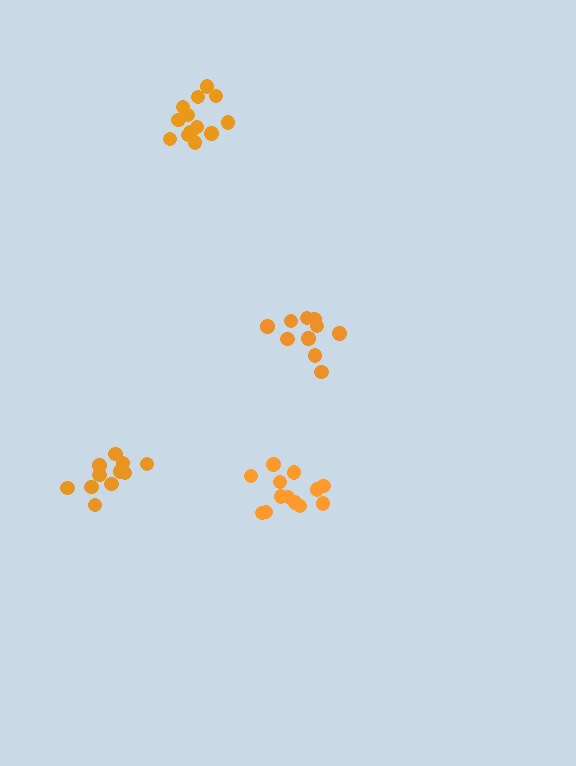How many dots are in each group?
Group 1: 13 dots, Group 2: 13 dots, Group 3: 11 dots, Group 4: 10 dots (47 total).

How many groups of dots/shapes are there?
There are 4 groups.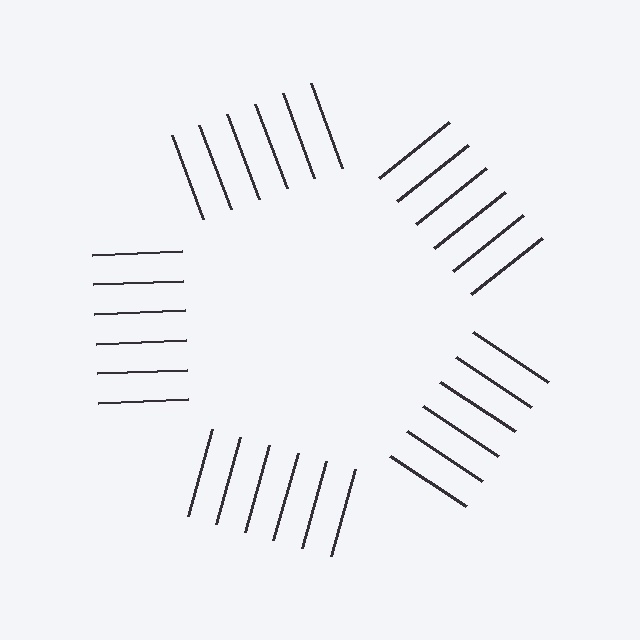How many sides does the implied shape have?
5 sides — the line-ends trace a pentagon.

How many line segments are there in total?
30 — 6 along each of the 5 edges.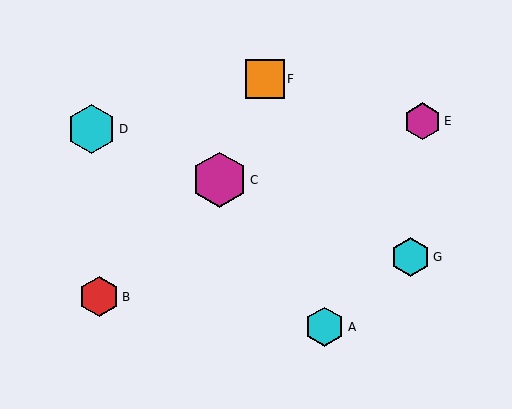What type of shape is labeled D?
Shape D is a cyan hexagon.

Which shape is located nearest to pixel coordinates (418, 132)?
The magenta hexagon (labeled E) at (422, 121) is nearest to that location.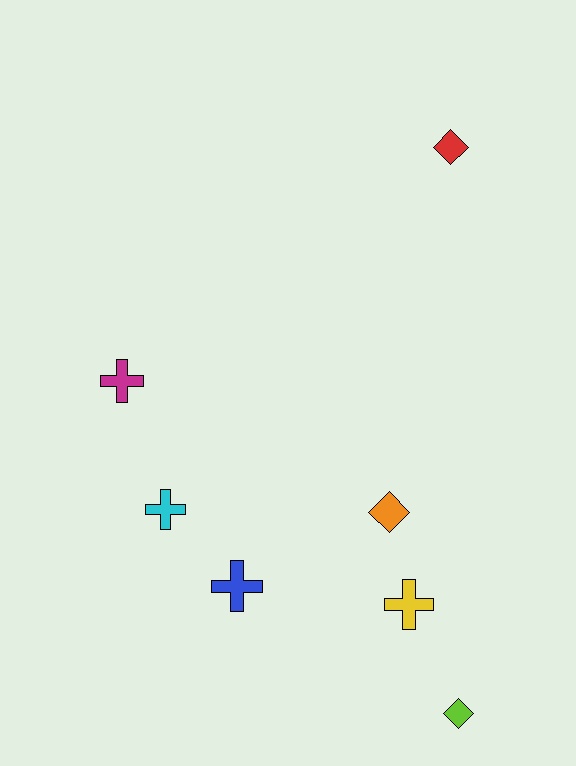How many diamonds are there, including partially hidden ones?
There are 3 diamonds.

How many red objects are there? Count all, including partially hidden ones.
There is 1 red object.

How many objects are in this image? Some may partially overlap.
There are 7 objects.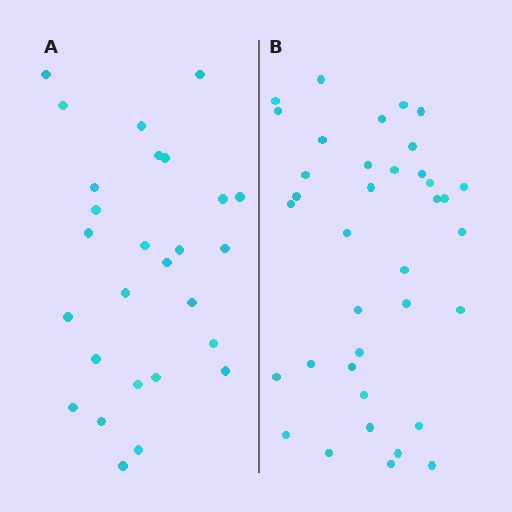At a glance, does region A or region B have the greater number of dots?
Region B (the right region) has more dots.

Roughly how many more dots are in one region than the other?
Region B has roughly 10 or so more dots than region A.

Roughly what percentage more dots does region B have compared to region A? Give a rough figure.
About 35% more.